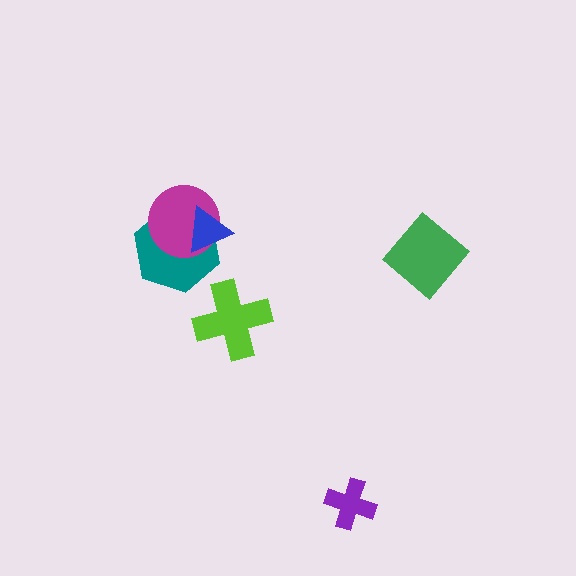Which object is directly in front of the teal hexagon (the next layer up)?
The magenta circle is directly in front of the teal hexagon.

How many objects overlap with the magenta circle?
2 objects overlap with the magenta circle.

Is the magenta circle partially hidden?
Yes, it is partially covered by another shape.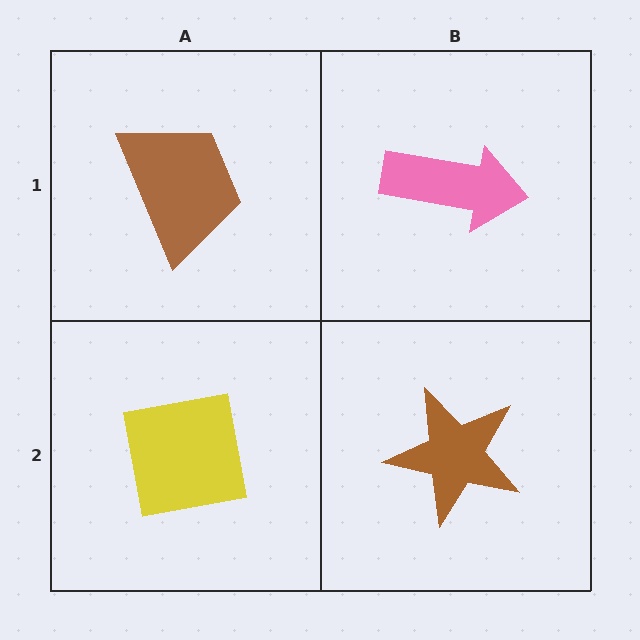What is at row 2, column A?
A yellow square.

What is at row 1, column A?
A brown trapezoid.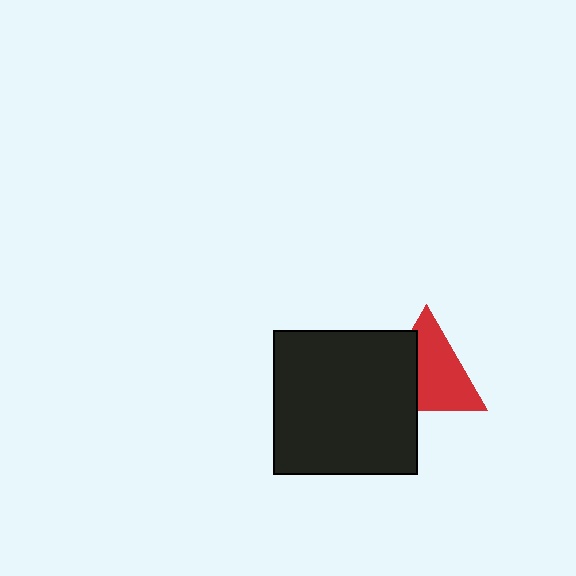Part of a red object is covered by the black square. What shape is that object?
It is a triangle.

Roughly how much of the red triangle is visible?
About half of it is visible (roughly 64%).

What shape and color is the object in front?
The object in front is a black square.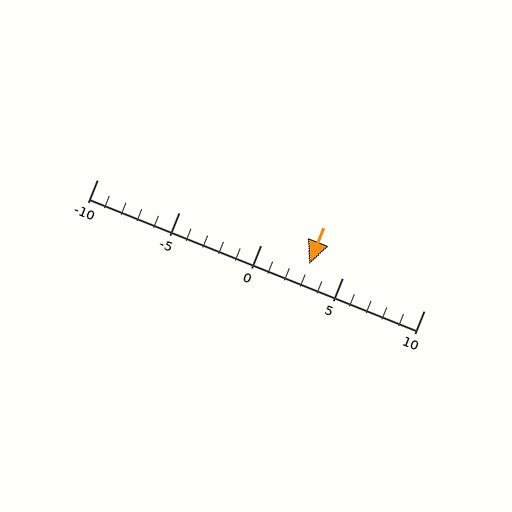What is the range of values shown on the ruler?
The ruler shows values from -10 to 10.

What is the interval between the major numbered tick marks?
The major tick marks are spaced 5 units apart.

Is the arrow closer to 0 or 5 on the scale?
The arrow is closer to 5.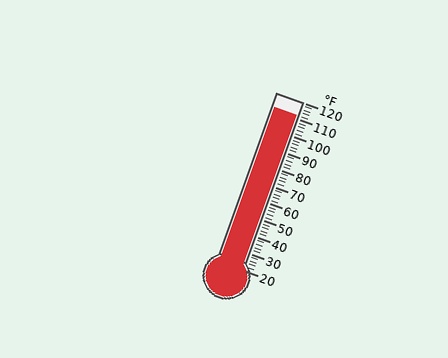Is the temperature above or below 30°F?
The temperature is above 30°F.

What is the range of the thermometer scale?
The thermometer scale ranges from 20°F to 120°F.